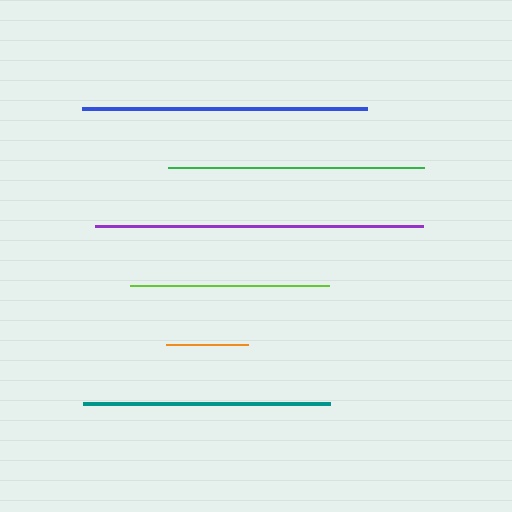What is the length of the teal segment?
The teal segment is approximately 247 pixels long.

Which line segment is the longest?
The purple line is the longest at approximately 327 pixels.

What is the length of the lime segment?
The lime segment is approximately 199 pixels long.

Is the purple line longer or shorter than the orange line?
The purple line is longer than the orange line.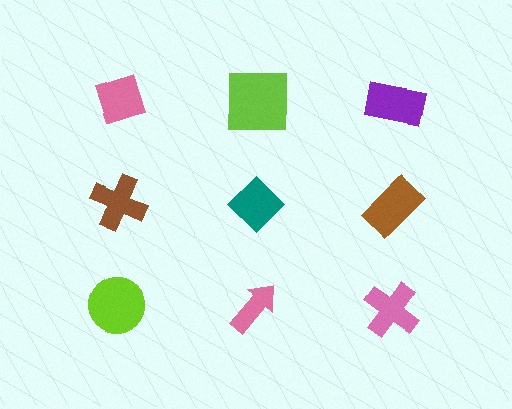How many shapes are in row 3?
3 shapes.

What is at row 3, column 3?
A pink cross.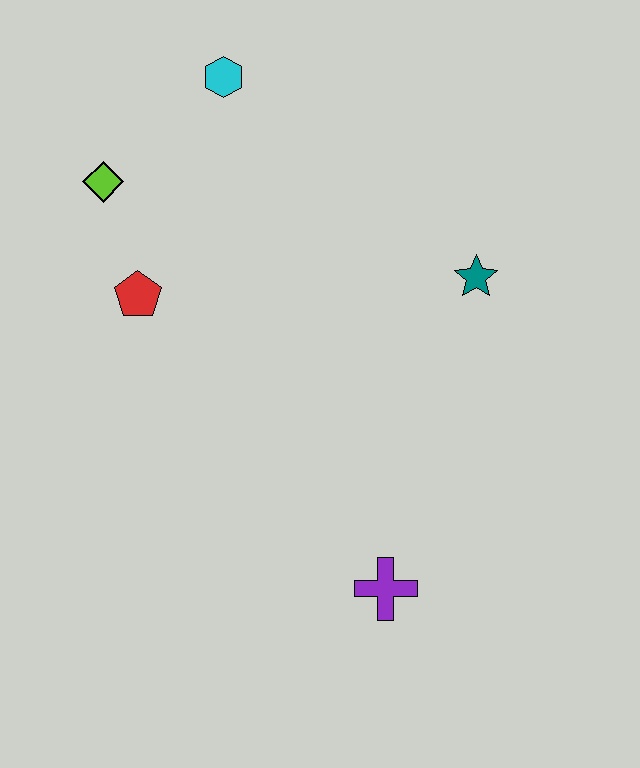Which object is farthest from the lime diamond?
The purple cross is farthest from the lime diamond.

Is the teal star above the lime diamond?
No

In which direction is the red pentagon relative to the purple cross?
The red pentagon is above the purple cross.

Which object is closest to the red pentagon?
The lime diamond is closest to the red pentagon.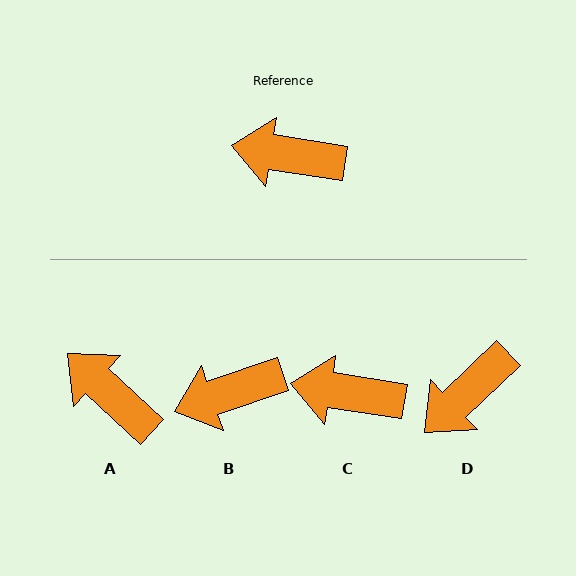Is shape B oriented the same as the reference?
No, it is off by about 28 degrees.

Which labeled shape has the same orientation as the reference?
C.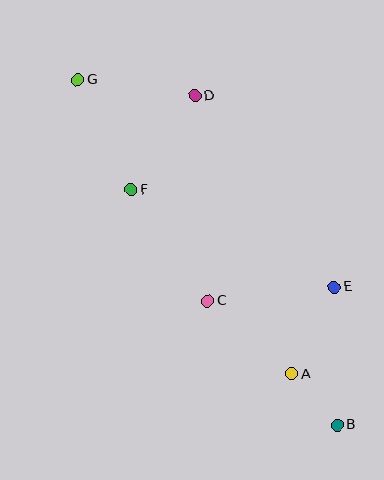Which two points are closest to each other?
Points A and B are closest to each other.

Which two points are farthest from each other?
Points B and G are farthest from each other.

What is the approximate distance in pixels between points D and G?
The distance between D and G is approximately 118 pixels.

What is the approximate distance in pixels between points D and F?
The distance between D and F is approximately 114 pixels.